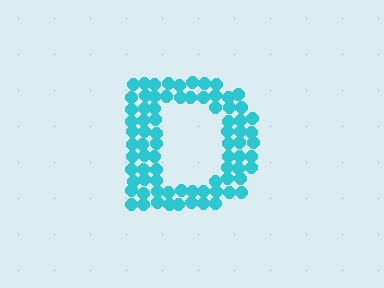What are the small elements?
The small elements are circles.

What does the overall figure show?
The overall figure shows the letter D.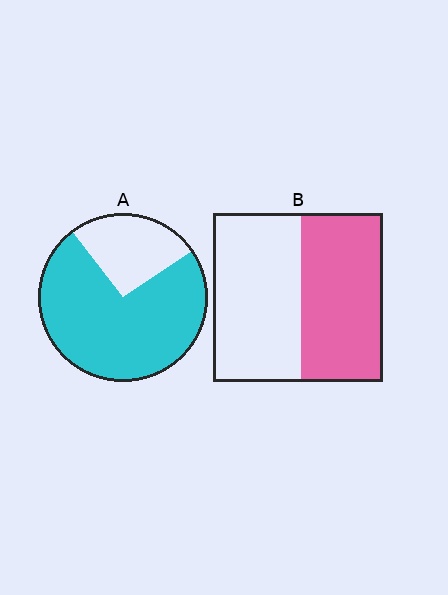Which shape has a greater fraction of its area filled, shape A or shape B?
Shape A.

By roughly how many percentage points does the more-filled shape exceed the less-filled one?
By roughly 25 percentage points (A over B).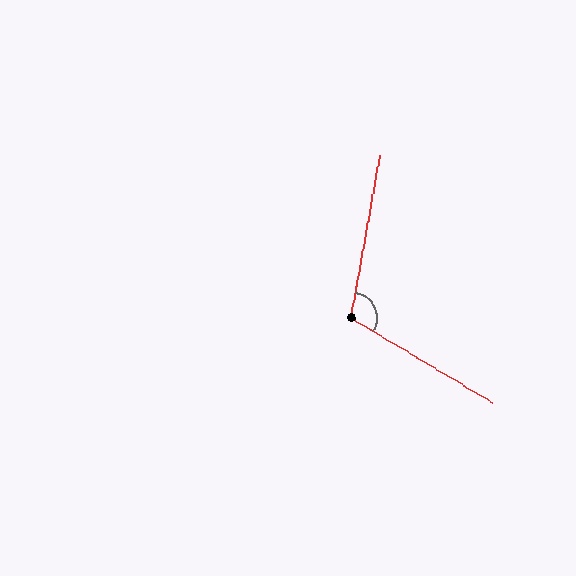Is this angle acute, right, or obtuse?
It is obtuse.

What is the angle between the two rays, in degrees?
Approximately 110 degrees.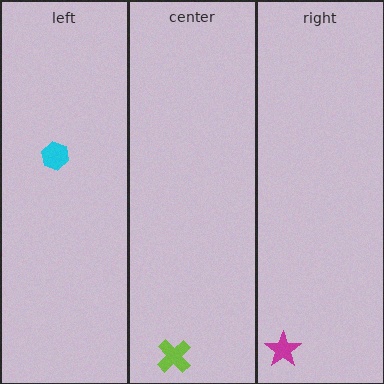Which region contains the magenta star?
The right region.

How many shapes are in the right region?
1.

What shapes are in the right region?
The magenta star.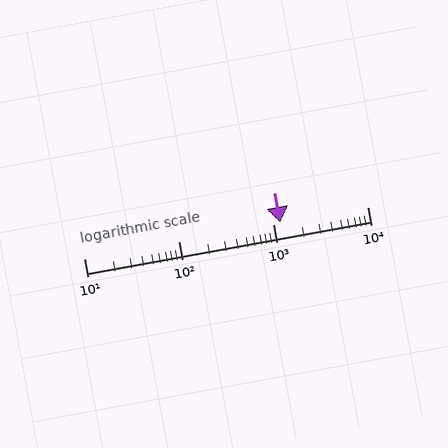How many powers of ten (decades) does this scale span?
The scale spans 3 decades, from 10 to 10000.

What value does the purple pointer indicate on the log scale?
The pointer indicates approximately 1200.